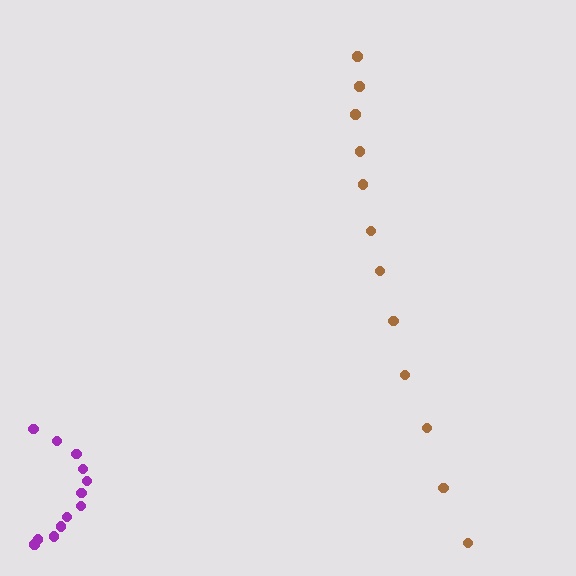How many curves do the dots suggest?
There are 2 distinct paths.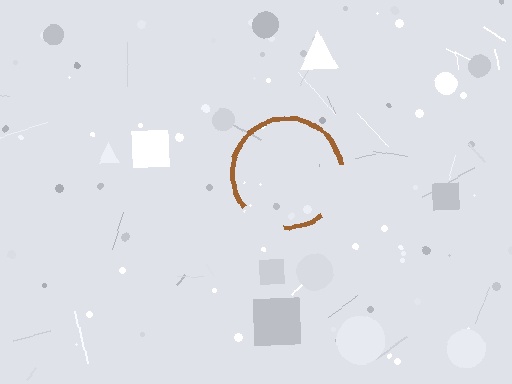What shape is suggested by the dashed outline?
The dashed outline suggests a circle.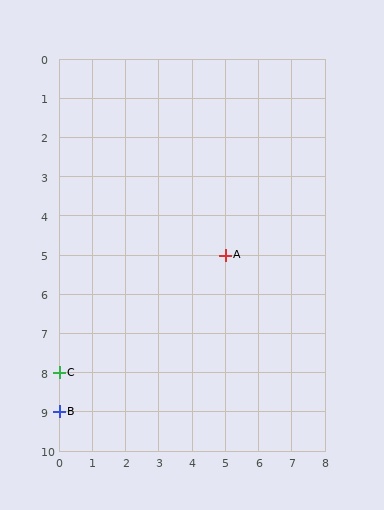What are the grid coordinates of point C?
Point C is at grid coordinates (0, 8).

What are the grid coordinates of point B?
Point B is at grid coordinates (0, 9).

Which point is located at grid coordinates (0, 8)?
Point C is at (0, 8).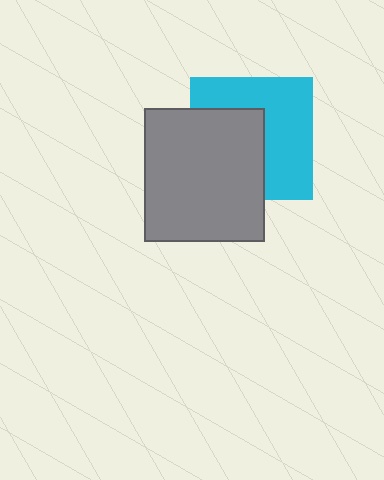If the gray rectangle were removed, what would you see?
You would see the complete cyan square.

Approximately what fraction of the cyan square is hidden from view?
Roughly 46% of the cyan square is hidden behind the gray rectangle.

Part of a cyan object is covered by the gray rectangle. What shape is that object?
It is a square.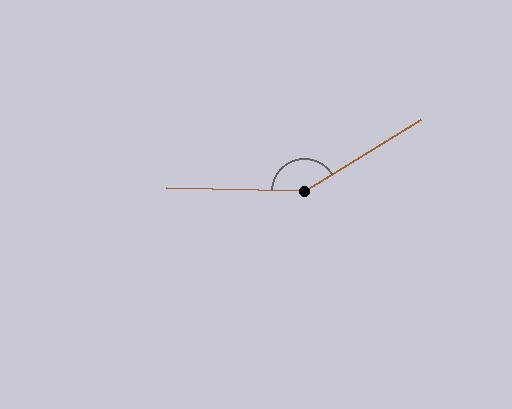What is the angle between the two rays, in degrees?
Approximately 147 degrees.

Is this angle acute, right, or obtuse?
It is obtuse.